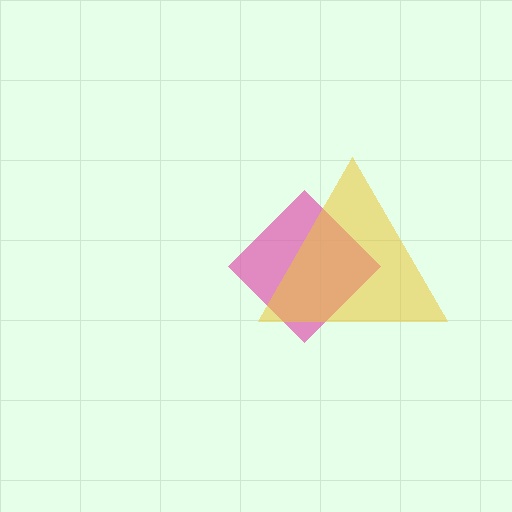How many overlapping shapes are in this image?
There are 2 overlapping shapes in the image.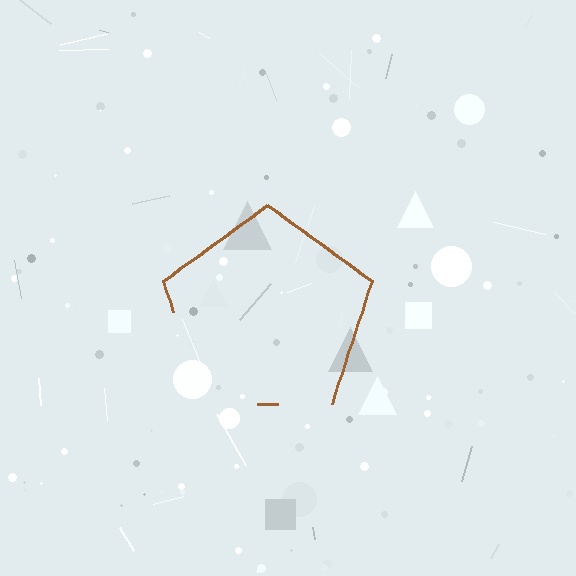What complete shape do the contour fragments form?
The contour fragments form a pentagon.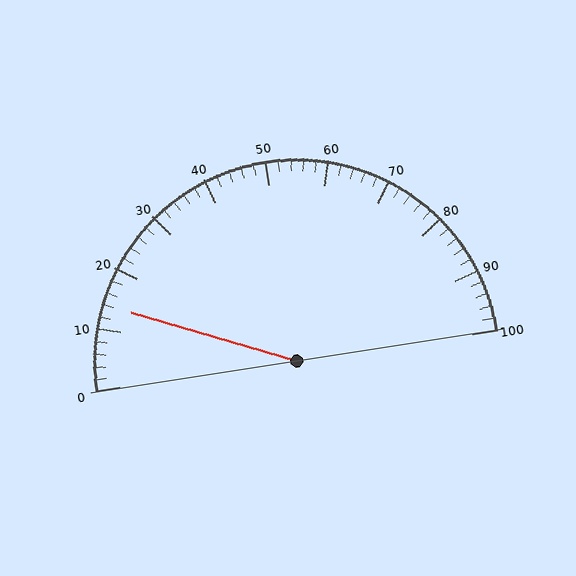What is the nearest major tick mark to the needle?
The nearest major tick mark is 10.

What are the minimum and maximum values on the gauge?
The gauge ranges from 0 to 100.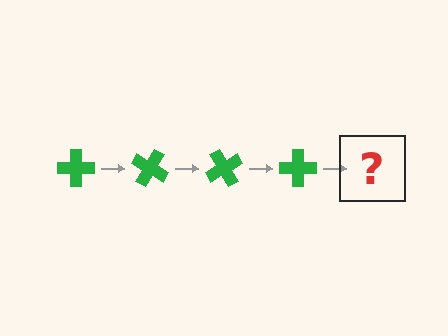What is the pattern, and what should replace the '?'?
The pattern is that the cross rotates 30 degrees each step. The '?' should be a green cross rotated 120 degrees.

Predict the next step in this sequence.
The next step is a green cross rotated 120 degrees.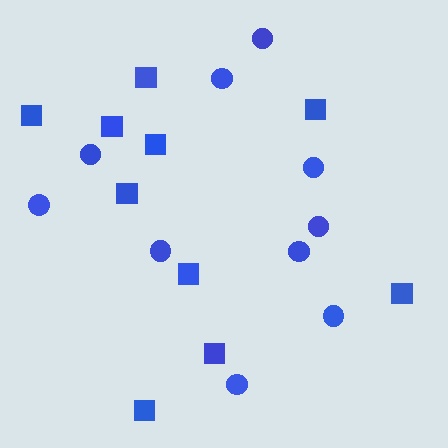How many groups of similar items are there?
There are 2 groups: one group of squares (10) and one group of circles (10).